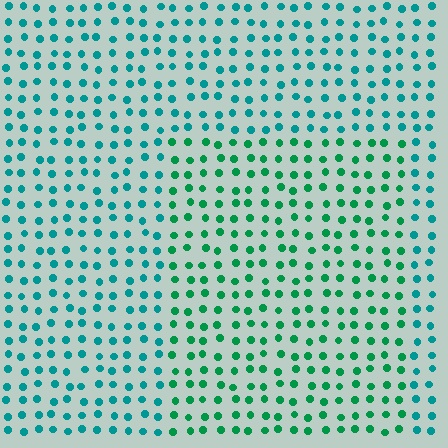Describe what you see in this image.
The image is filled with small teal elements in a uniform arrangement. A rectangle-shaped region is visible where the elements are tinted to a slightly different hue, forming a subtle color boundary.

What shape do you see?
I see a rectangle.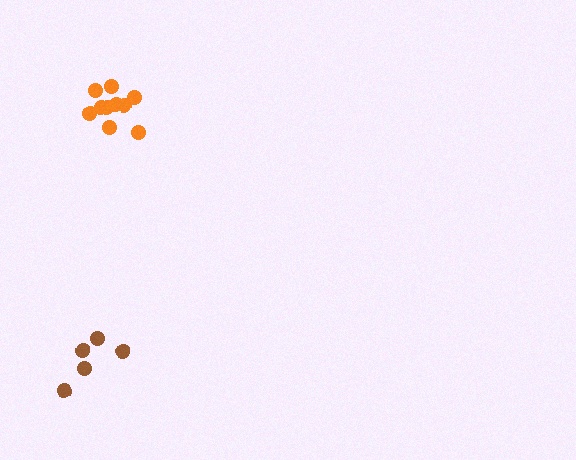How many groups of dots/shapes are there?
There are 2 groups.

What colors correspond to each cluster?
The clusters are colored: brown, orange.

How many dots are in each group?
Group 1: 5 dots, Group 2: 10 dots (15 total).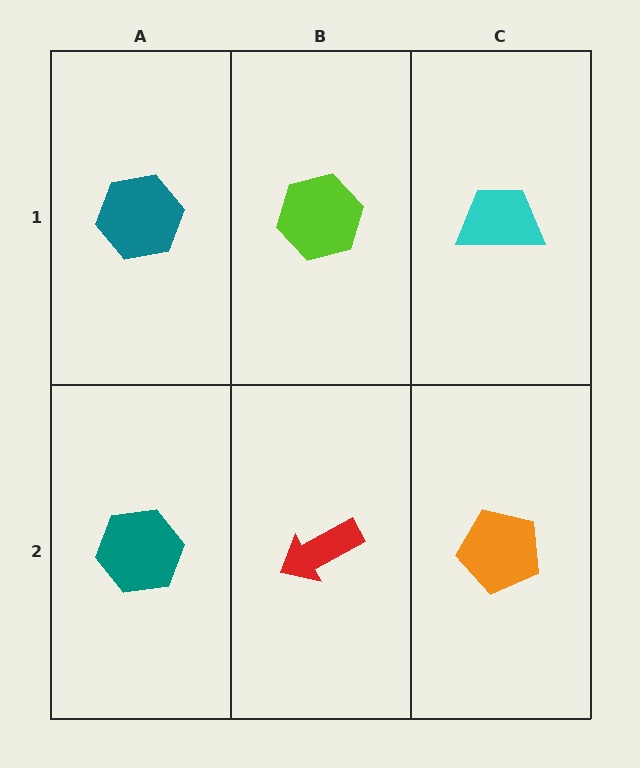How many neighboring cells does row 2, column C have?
2.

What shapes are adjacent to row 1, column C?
An orange pentagon (row 2, column C), a lime hexagon (row 1, column B).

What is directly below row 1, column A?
A teal hexagon.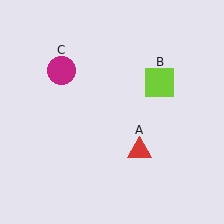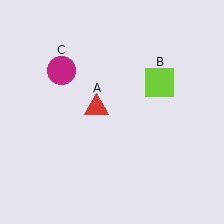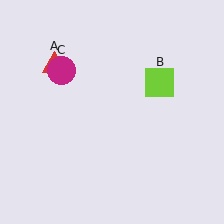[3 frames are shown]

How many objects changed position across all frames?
1 object changed position: red triangle (object A).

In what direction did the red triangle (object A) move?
The red triangle (object A) moved up and to the left.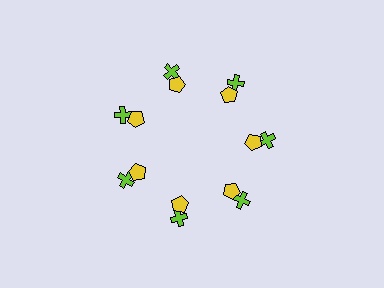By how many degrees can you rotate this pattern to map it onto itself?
The pattern maps onto itself every 51 degrees of rotation.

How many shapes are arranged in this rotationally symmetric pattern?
There are 14 shapes, arranged in 7 groups of 2.